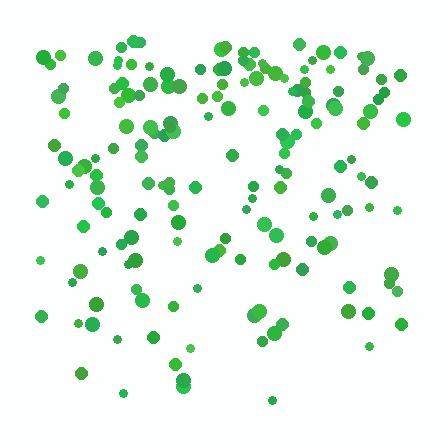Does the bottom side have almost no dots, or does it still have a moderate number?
Still a moderate number, just noticeably fewer than the top.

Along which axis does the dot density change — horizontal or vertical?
Vertical.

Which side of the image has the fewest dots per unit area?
The bottom.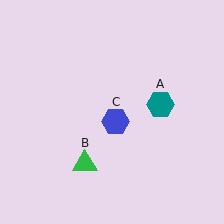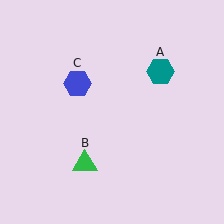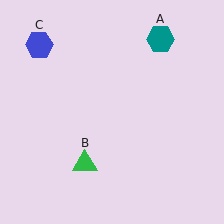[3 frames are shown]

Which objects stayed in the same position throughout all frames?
Green triangle (object B) remained stationary.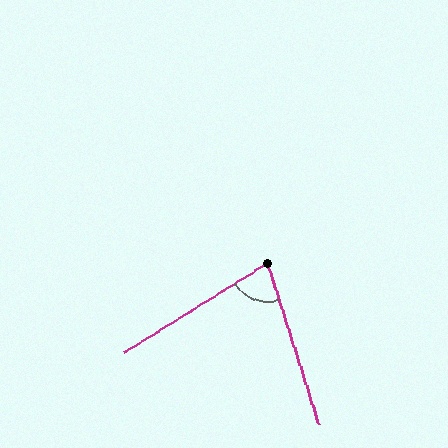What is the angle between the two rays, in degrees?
Approximately 75 degrees.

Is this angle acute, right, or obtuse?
It is acute.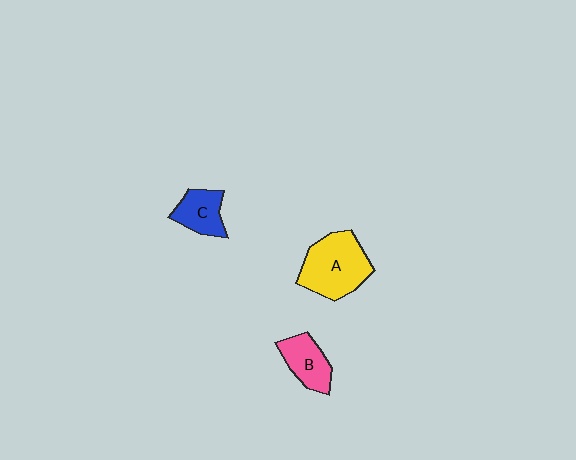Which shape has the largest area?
Shape A (yellow).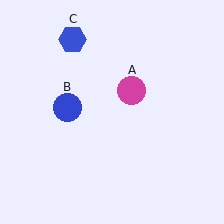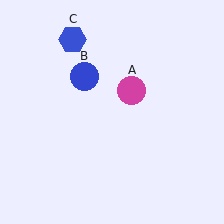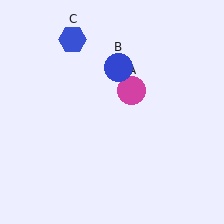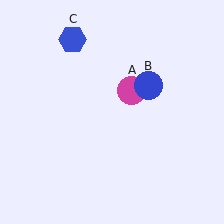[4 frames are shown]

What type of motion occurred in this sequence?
The blue circle (object B) rotated clockwise around the center of the scene.